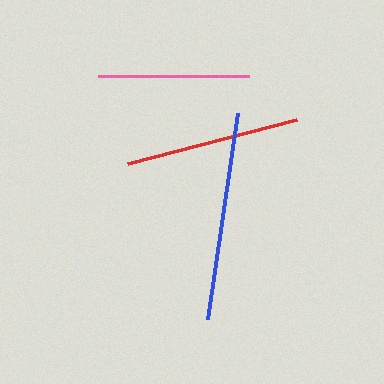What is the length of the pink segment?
The pink segment is approximately 151 pixels long.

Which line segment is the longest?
The blue line is the longest at approximately 208 pixels.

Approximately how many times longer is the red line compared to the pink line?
The red line is approximately 1.2 times the length of the pink line.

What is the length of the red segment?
The red segment is approximately 174 pixels long.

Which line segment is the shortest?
The pink line is the shortest at approximately 151 pixels.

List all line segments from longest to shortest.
From longest to shortest: blue, red, pink.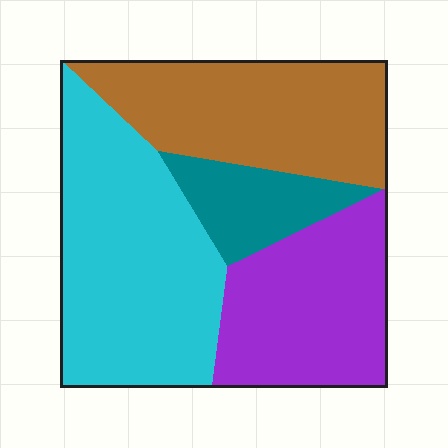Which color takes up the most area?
Cyan, at roughly 35%.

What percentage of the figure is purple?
Purple takes up less than a quarter of the figure.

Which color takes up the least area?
Teal, at roughly 10%.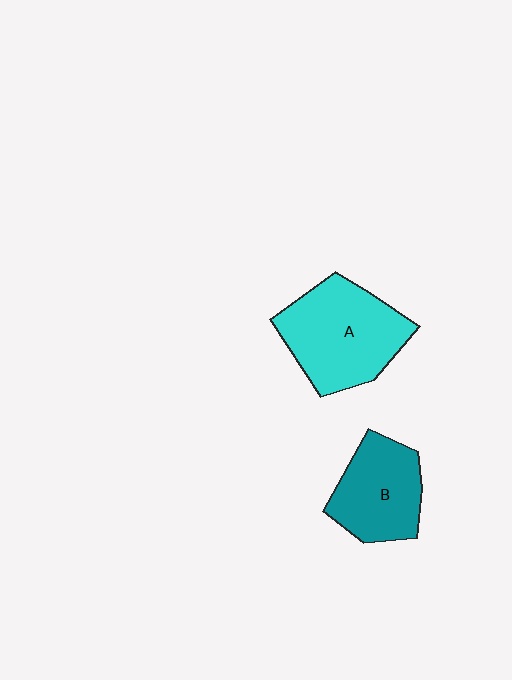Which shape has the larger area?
Shape A (cyan).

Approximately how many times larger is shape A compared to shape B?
Approximately 1.4 times.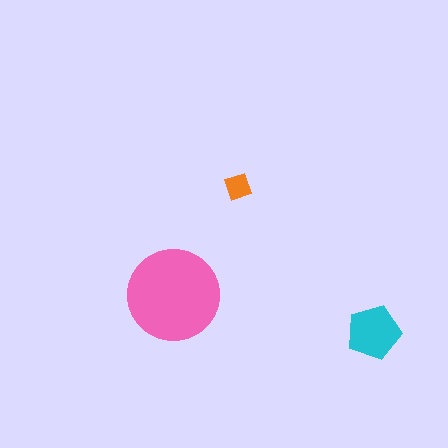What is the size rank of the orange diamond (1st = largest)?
3rd.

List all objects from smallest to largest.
The orange diamond, the cyan pentagon, the pink circle.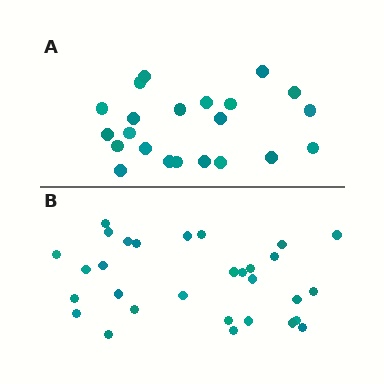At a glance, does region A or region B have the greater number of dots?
Region B (the bottom region) has more dots.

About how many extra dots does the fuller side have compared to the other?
Region B has roughly 8 or so more dots than region A.